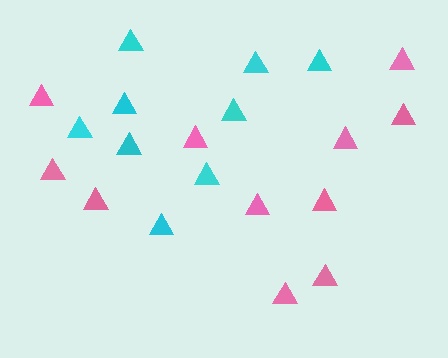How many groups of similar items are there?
There are 2 groups: one group of pink triangles (11) and one group of cyan triangles (9).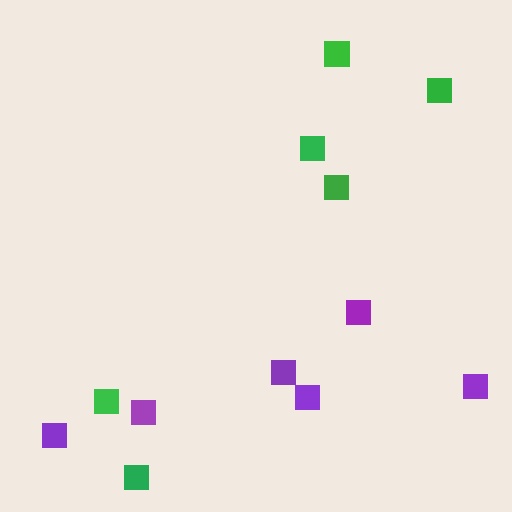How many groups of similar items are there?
There are 2 groups: one group of green squares (6) and one group of purple squares (6).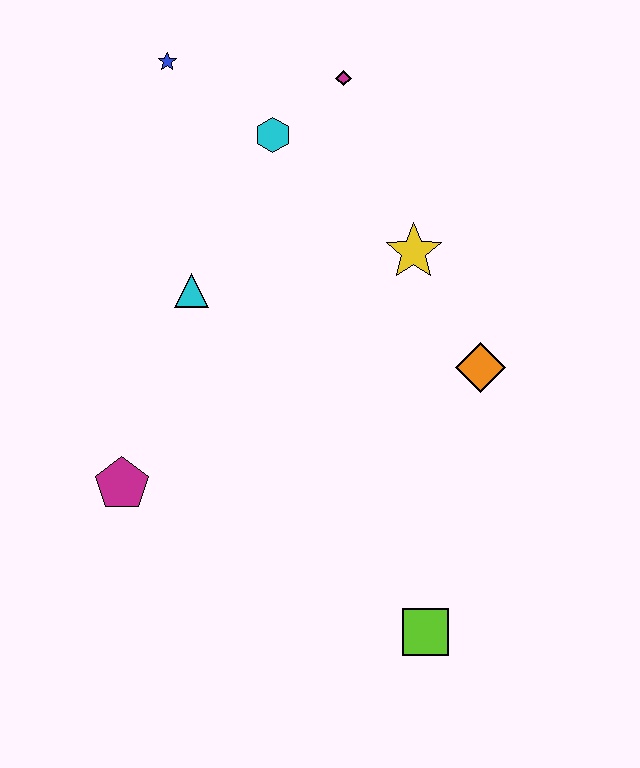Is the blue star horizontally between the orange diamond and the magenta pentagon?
Yes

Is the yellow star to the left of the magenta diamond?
No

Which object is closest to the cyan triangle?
The cyan hexagon is closest to the cyan triangle.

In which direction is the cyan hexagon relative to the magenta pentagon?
The cyan hexagon is above the magenta pentagon.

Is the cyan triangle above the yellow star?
No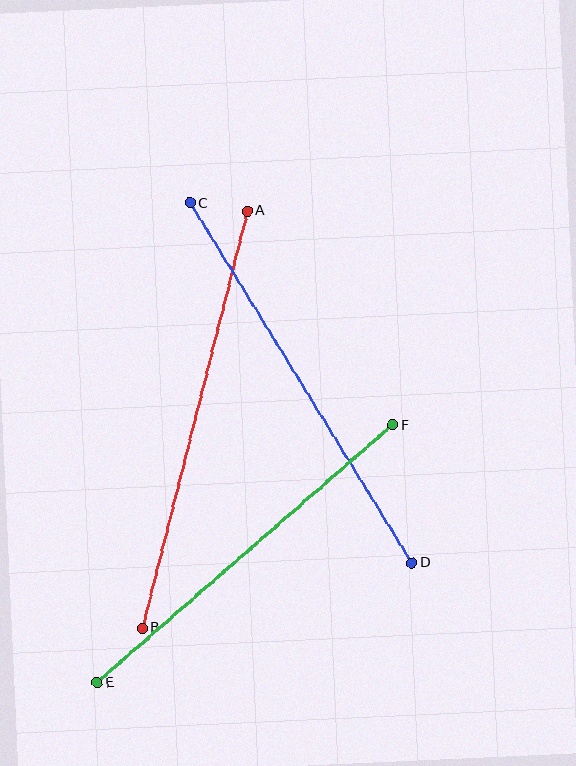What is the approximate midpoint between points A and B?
The midpoint is at approximately (195, 420) pixels.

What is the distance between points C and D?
The distance is approximately 422 pixels.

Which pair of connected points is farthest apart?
Points A and B are farthest apart.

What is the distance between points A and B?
The distance is approximately 430 pixels.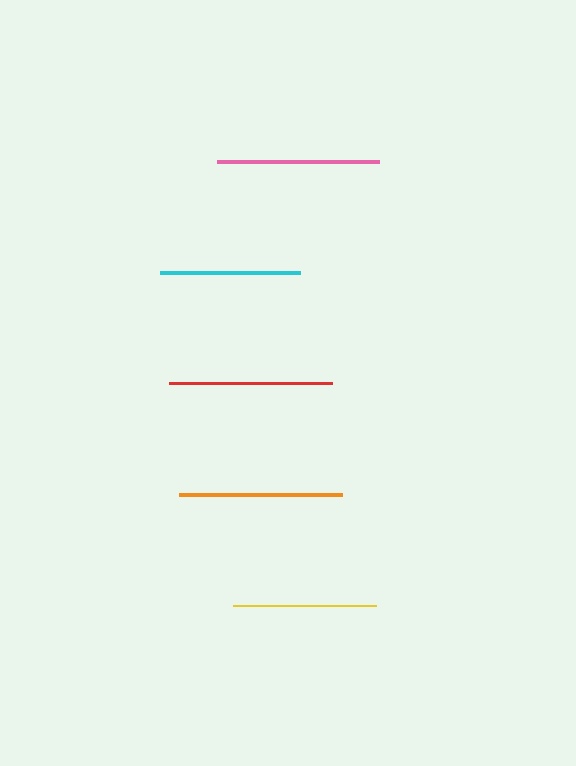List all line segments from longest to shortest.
From longest to shortest: orange, red, pink, yellow, cyan.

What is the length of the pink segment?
The pink segment is approximately 162 pixels long.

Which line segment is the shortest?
The cyan line is the shortest at approximately 140 pixels.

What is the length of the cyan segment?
The cyan segment is approximately 140 pixels long.